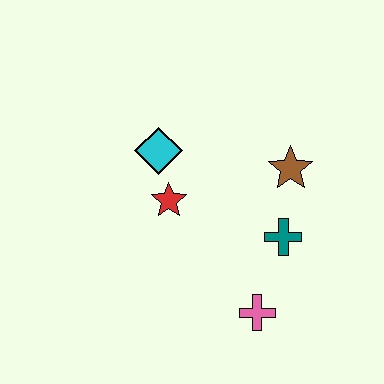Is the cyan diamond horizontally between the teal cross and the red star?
No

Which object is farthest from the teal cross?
The cyan diamond is farthest from the teal cross.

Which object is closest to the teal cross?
The brown star is closest to the teal cross.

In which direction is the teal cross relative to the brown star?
The teal cross is below the brown star.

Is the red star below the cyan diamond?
Yes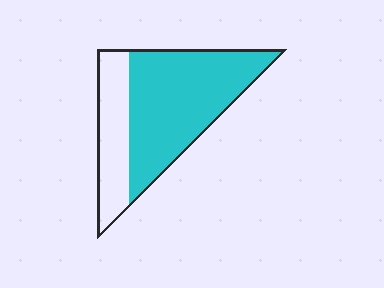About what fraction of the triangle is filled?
About two thirds (2/3).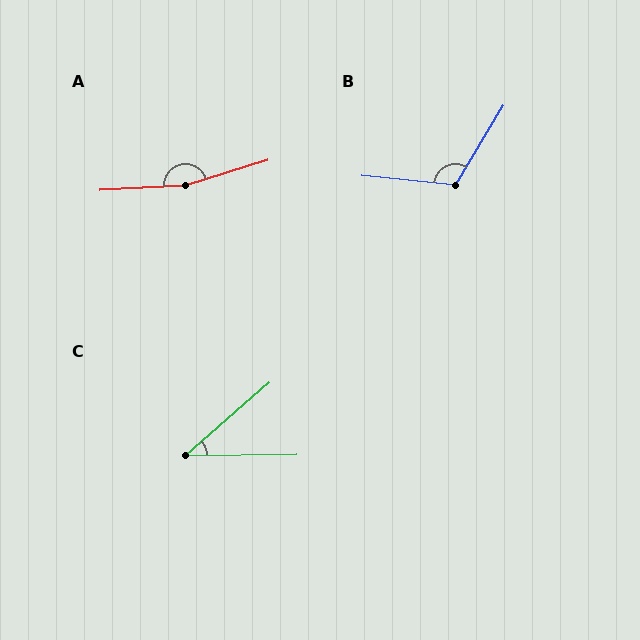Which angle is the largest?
A, at approximately 165 degrees.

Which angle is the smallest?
C, at approximately 40 degrees.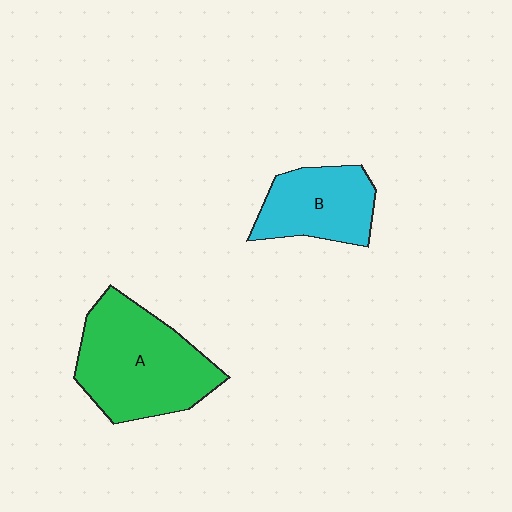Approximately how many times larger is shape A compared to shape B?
Approximately 1.6 times.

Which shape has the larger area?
Shape A (green).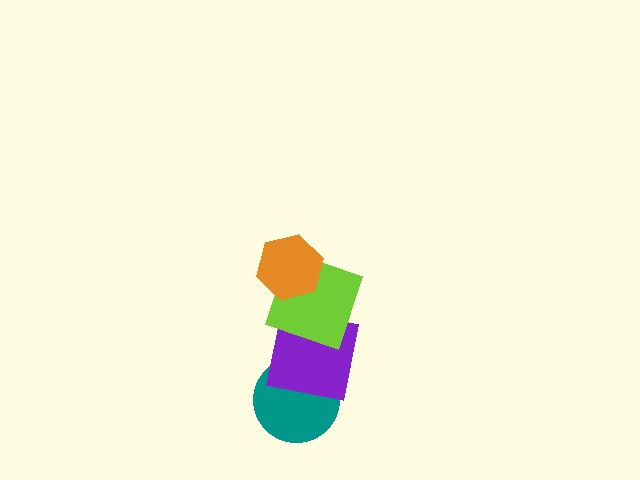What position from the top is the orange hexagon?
The orange hexagon is 1st from the top.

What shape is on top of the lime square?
The orange hexagon is on top of the lime square.